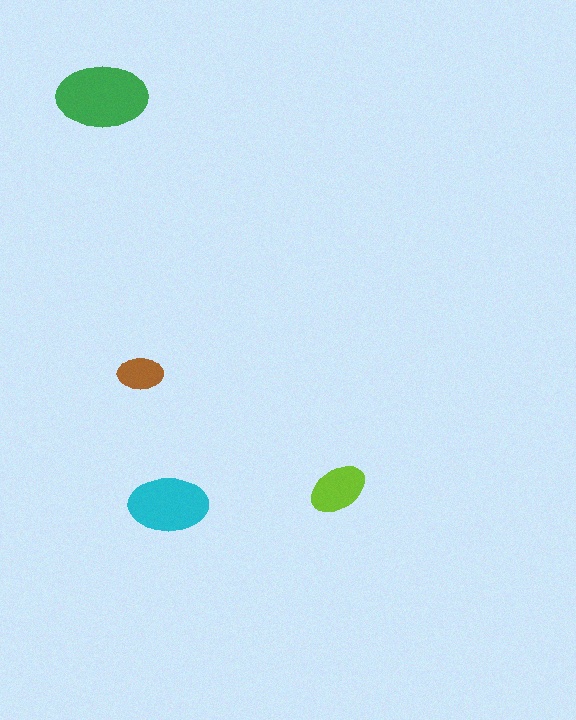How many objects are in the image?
There are 4 objects in the image.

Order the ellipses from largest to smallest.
the green one, the cyan one, the lime one, the brown one.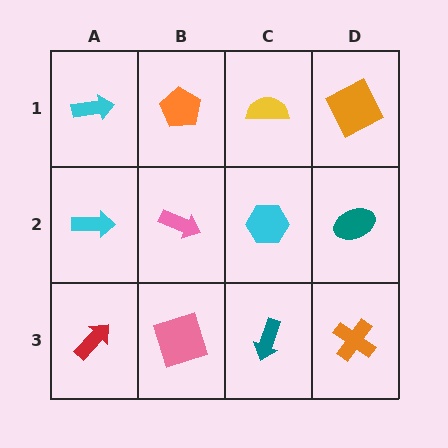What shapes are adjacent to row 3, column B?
A pink arrow (row 2, column B), a red arrow (row 3, column A), a teal arrow (row 3, column C).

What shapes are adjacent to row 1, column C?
A cyan hexagon (row 2, column C), an orange pentagon (row 1, column B), an orange square (row 1, column D).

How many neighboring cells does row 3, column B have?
3.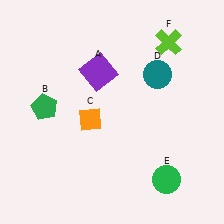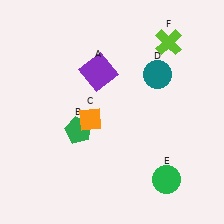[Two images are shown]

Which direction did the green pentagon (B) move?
The green pentagon (B) moved right.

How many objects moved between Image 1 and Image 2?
1 object moved between the two images.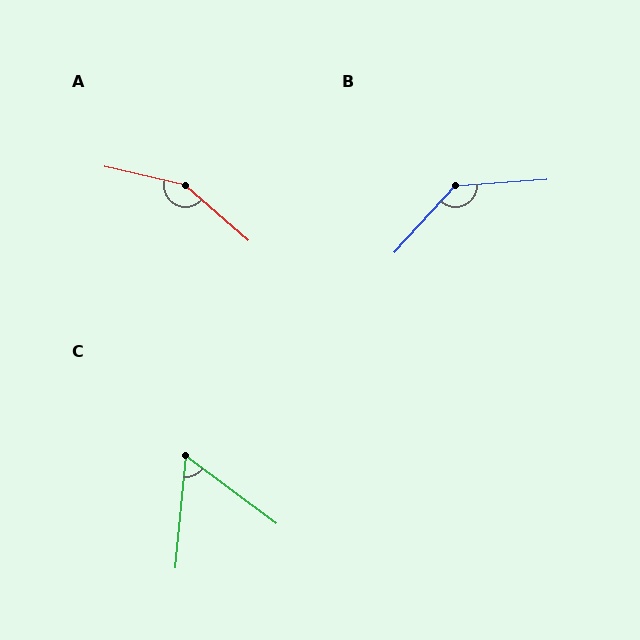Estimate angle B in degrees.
Approximately 136 degrees.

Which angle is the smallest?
C, at approximately 58 degrees.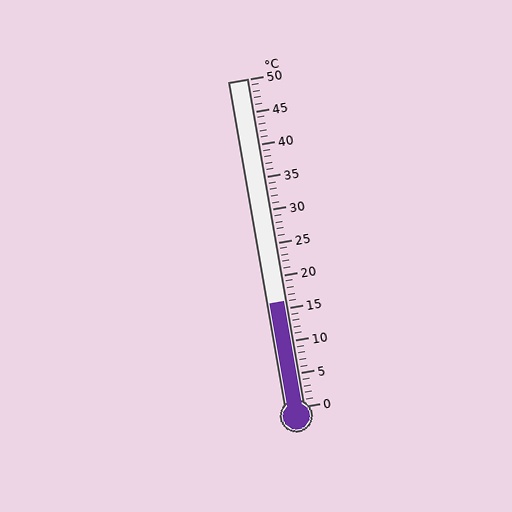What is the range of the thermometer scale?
The thermometer scale ranges from 0°C to 50°C.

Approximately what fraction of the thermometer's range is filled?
The thermometer is filled to approximately 30% of its range.